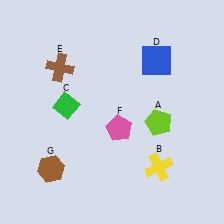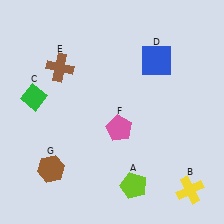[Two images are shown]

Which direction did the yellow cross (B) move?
The yellow cross (B) moved right.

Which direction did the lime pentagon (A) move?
The lime pentagon (A) moved down.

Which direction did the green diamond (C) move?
The green diamond (C) moved left.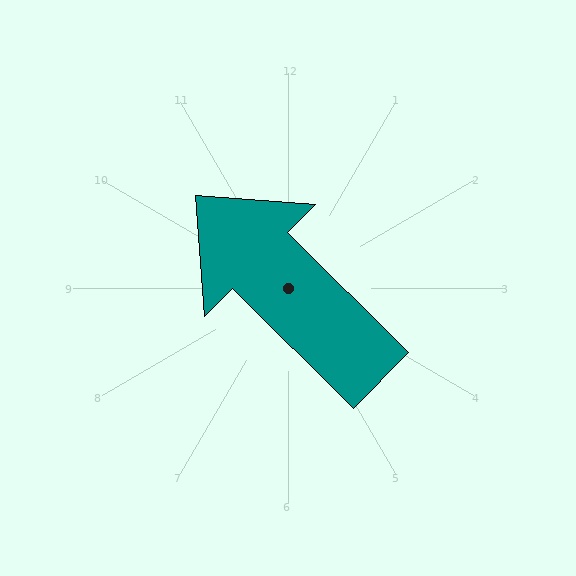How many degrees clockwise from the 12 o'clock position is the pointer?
Approximately 315 degrees.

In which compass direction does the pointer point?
Northwest.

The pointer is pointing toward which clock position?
Roughly 10 o'clock.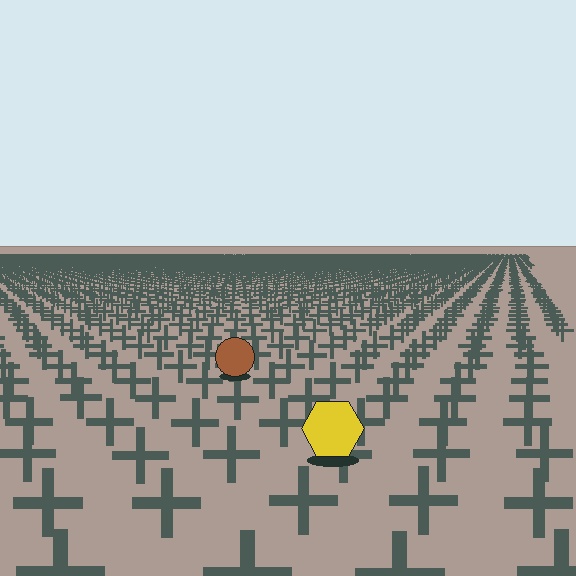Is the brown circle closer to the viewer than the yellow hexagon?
No. The yellow hexagon is closer — you can tell from the texture gradient: the ground texture is coarser near it.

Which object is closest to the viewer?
The yellow hexagon is closest. The texture marks near it are larger and more spread out.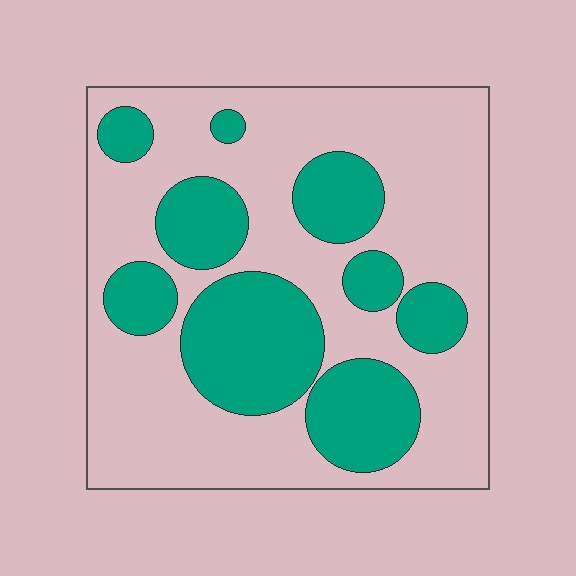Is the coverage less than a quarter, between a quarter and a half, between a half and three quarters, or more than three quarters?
Between a quarter and a half.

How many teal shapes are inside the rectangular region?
9.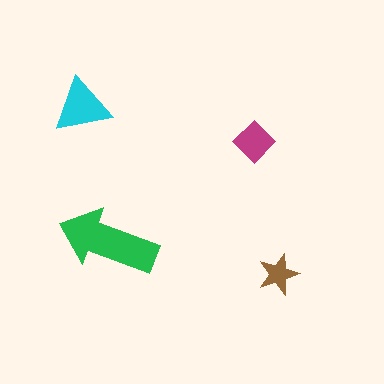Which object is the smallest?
The brown star.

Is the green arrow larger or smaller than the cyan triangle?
Larger.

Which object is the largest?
The green arrow.